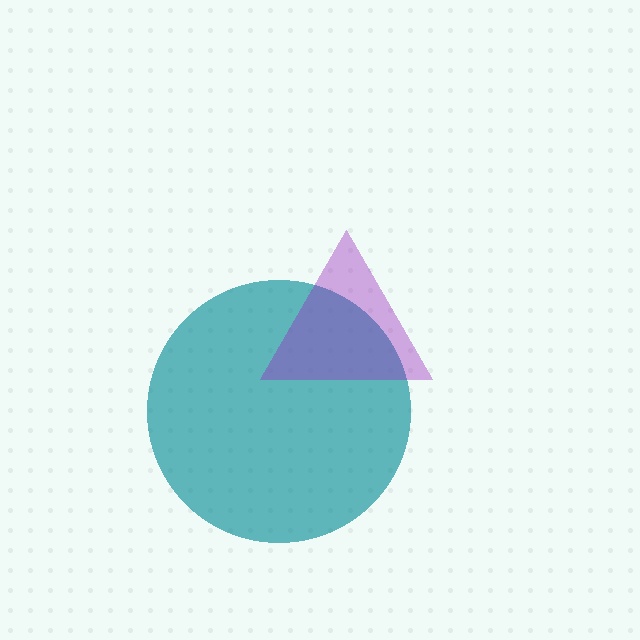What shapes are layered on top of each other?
The layered shapes are: a teal circle, a purple triangle.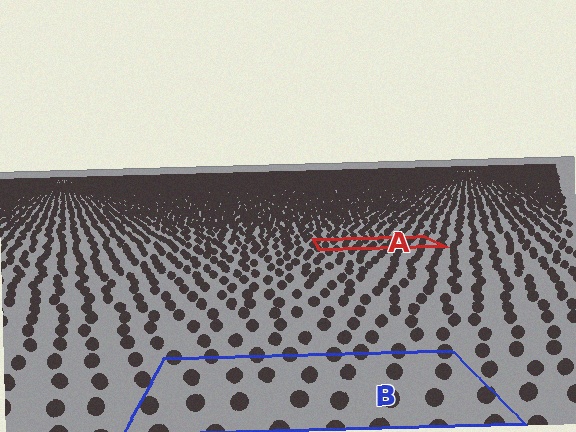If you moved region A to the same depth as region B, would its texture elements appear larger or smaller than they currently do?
They would appear larger. At a closer depth, the same texture elements are projected at a bigger on-screen size.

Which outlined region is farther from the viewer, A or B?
Region A is farther from the viewer — the texture elements inside it appear smaller and more densely packed.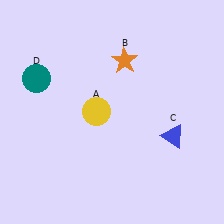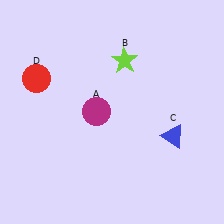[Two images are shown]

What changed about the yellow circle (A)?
In Image 1, A is yellow. In Image 2, it changed to magenta.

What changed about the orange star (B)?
In Image 1, B is orange. In Image 2, it changed to lime.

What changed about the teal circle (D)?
In Image 1, D is teal. In Image 2, it changed to red.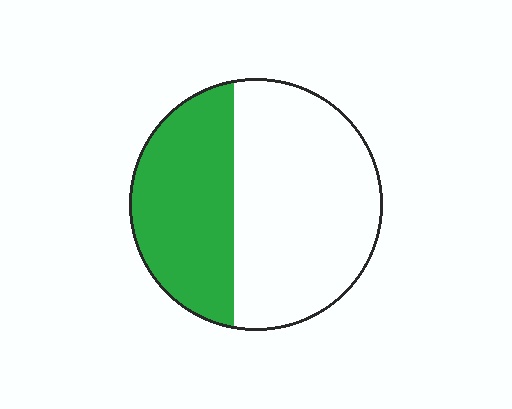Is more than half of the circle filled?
No.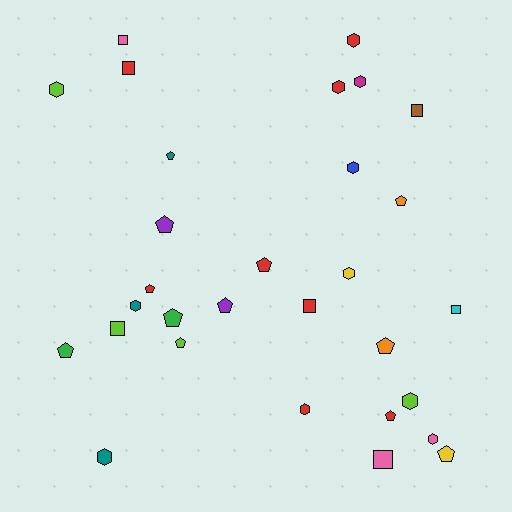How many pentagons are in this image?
There are 12 pentagons.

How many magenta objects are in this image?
There is 1 magenta object.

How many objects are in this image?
There are 30 objects.